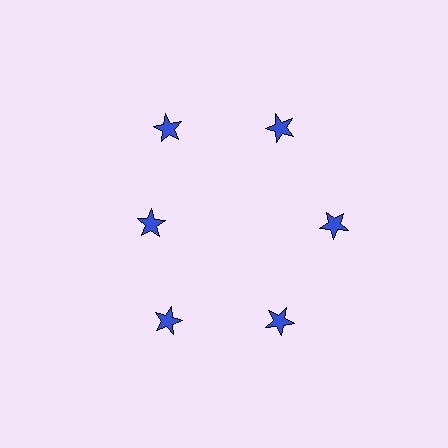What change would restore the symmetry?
The symmetry would be restored by moving it outward, back onto the ring so that all 6 stars sit at equal angles and equal distance from the center.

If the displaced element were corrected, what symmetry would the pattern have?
It would have 6-fold rotational symmetry — the pattern would map onto itself every 60 degrees.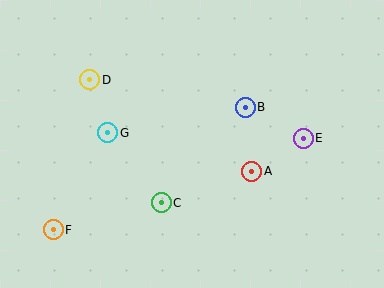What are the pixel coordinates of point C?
Point C is at (161, 203).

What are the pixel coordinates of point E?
Point E is at (303, 138).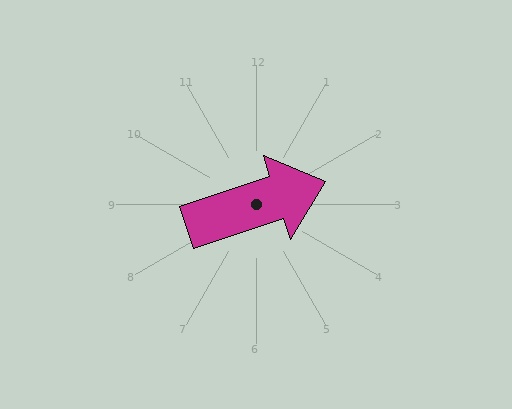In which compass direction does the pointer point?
East.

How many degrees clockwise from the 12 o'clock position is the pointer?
Approximately 72 degrees.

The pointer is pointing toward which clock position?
Roughly 2 o'clock.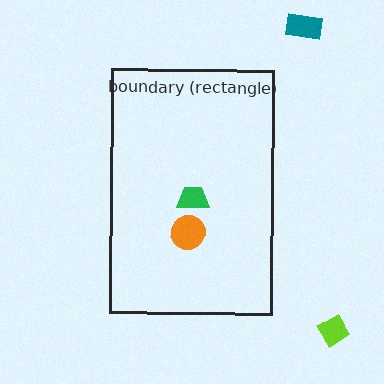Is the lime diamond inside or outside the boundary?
Outside.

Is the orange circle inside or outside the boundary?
Inside.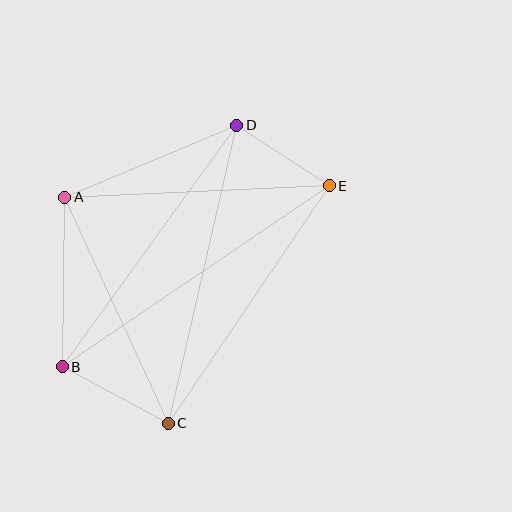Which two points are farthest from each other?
Points B and E are farthest from each other.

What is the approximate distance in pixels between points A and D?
The distance between A and D is approximately 186 pixels.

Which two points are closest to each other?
Points D and E are closest to each other.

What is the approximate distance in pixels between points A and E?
The distance between A and E is approximately 264 pixels.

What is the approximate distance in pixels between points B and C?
The distance between B and C is approximately 120 pixels.